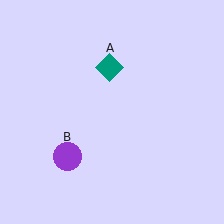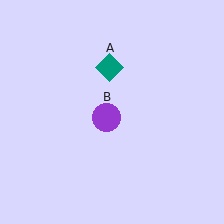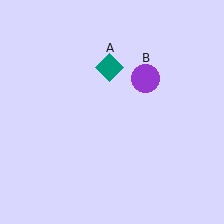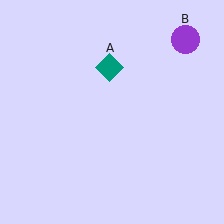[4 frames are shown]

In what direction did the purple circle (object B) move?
The purple circle (object B) moved up and to the right.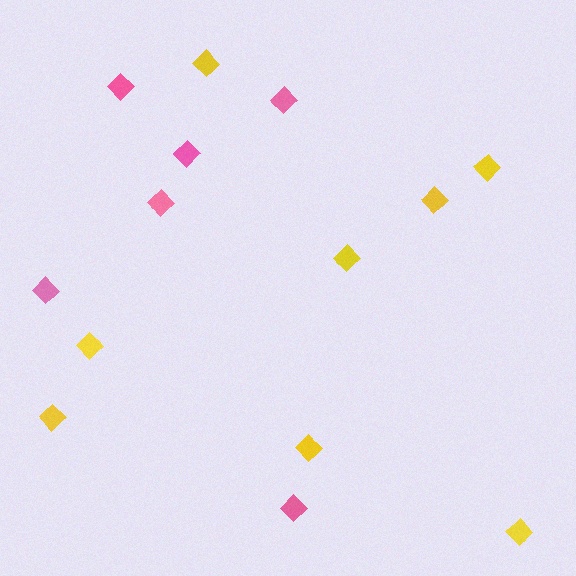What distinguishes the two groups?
There are 2 groups: one group of yellow diamonds (8) and one group of pink diamonds (6).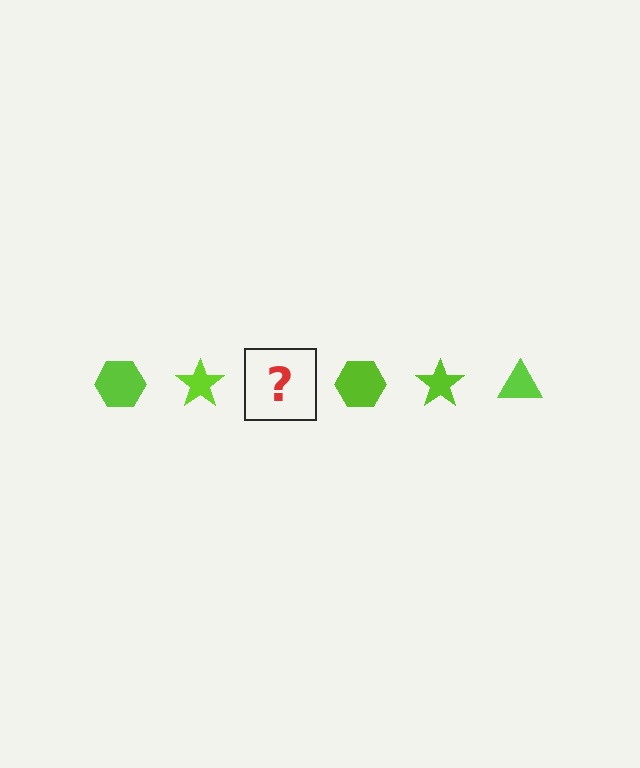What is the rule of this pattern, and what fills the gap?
The rule is that the pattern cycles through hexagon, star, triangle shapes in lime. The gap should be filled with a lime triangle.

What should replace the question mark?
The question mark should be replaced with a lime triangle.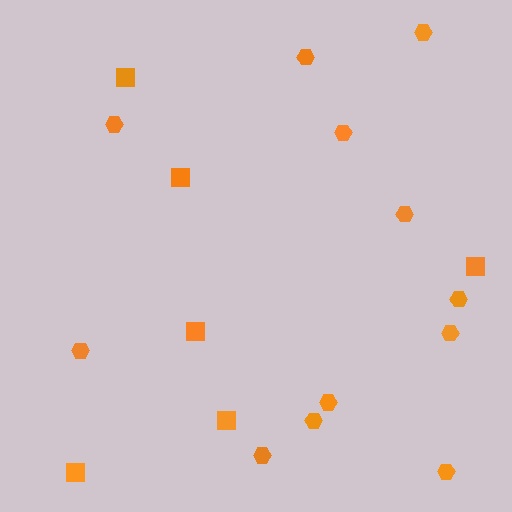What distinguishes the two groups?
There are 2 groups: one group of hexagons (12) and one group of squares (6).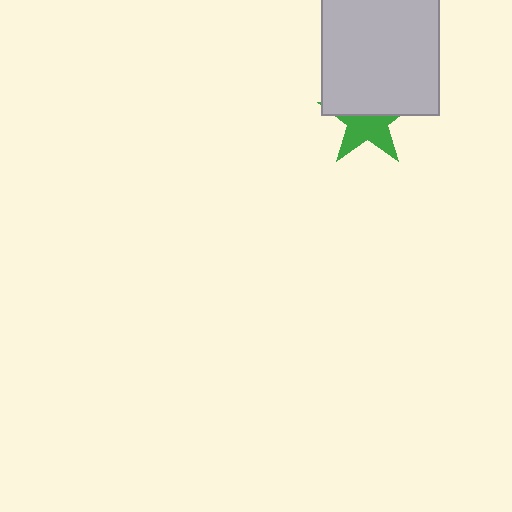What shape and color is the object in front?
The object in front is a light gray square.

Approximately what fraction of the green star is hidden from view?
Roughly 48% of the green star is hidden behind the light gray square.